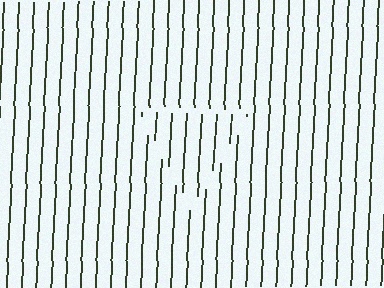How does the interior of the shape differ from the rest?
The interior of the shape contains the same grating, shifted by half a period — the contour is defined by the phase discontinuity where line-ends from the inner and outer gratings abut.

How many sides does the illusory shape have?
3 sides — the line-ends trace a triangle.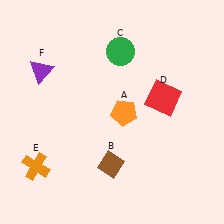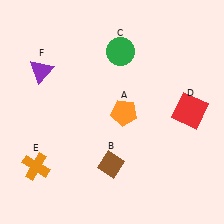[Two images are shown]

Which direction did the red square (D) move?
The red square (D) moved right.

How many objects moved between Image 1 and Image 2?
1 object moved between the two images.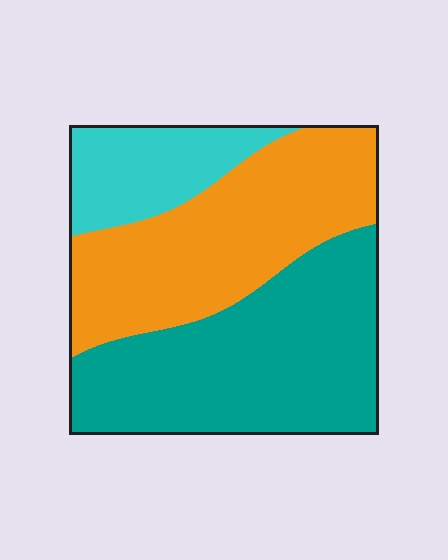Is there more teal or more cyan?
Teal.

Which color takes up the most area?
Teal, at roughly 45%.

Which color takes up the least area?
Cyan, at roughly 15%.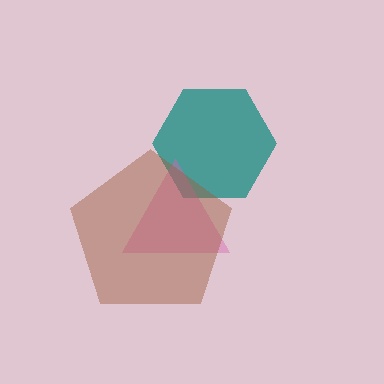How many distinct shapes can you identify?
There are 3 distinct shapes: a teal hexagon, a pink triangle, a brown pentagon.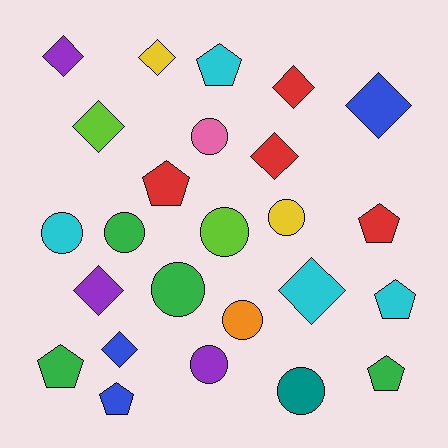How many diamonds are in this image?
There are 9 diamonds.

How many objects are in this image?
There are 25 objects.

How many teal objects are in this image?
There is 1 teal object.